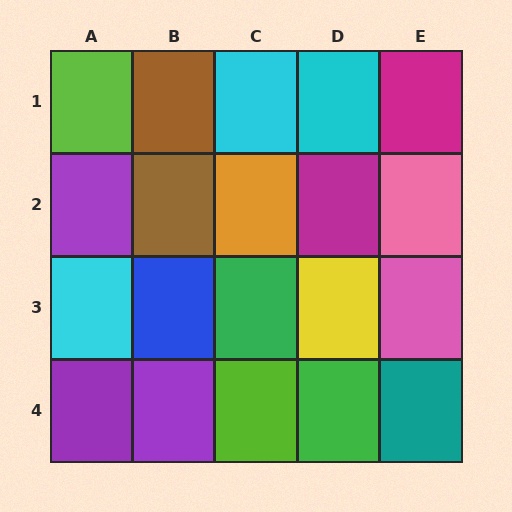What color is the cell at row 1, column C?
Cyan.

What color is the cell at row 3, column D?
Yellow.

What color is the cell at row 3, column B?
Blue.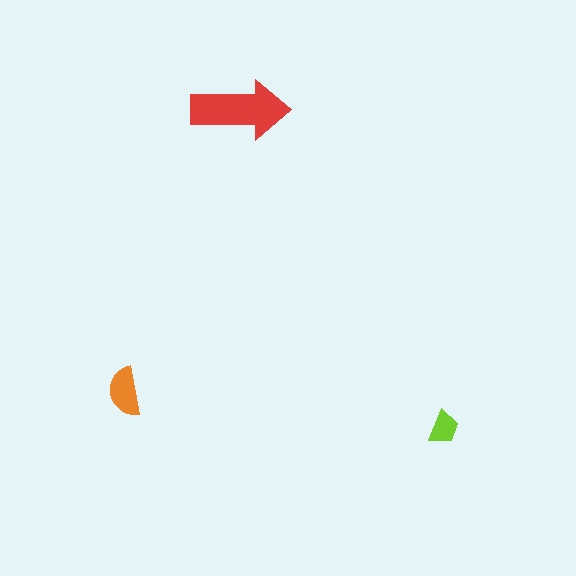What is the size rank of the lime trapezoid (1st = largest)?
3rd.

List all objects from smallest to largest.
The lime trapezoid, the orange semicircle, the red arrow.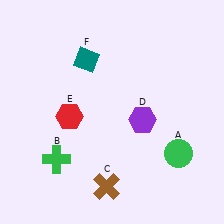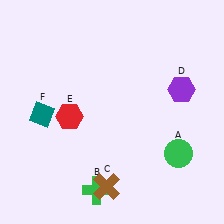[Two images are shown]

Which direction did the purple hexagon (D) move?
The purple hexagon (D) moved right.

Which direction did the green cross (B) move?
The green cross (B) moved right.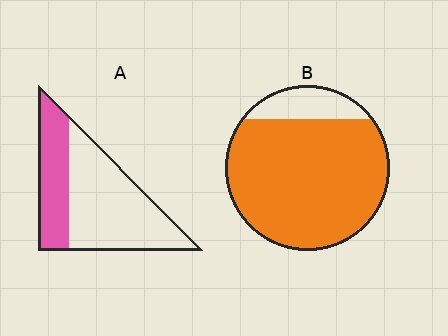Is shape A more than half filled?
No.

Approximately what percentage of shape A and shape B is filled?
A is approximately 35% and B is approximately 85%.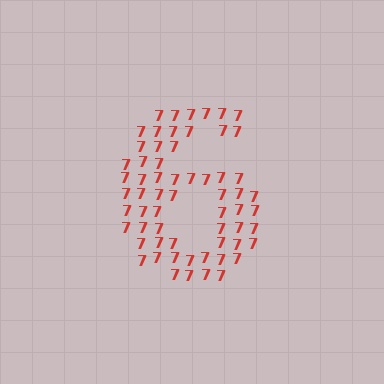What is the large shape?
The large shape is the digit 6.